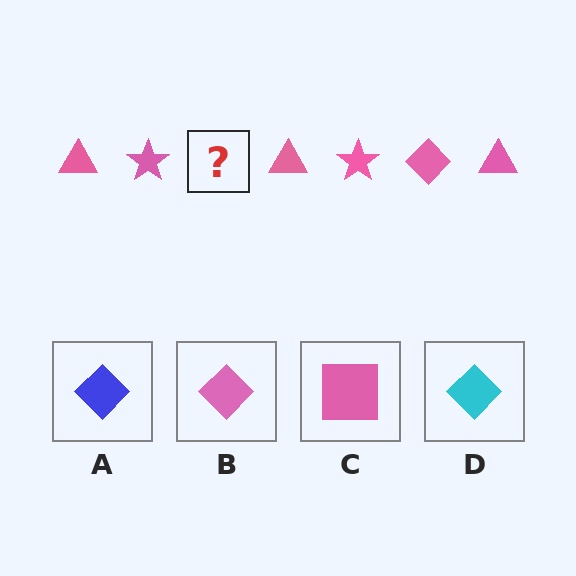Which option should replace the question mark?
Option B.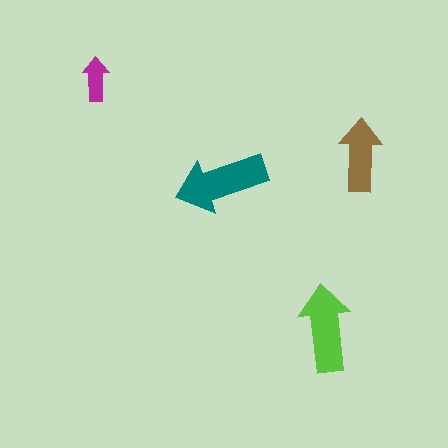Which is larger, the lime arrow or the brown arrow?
The lime one.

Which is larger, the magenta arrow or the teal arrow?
The teal one.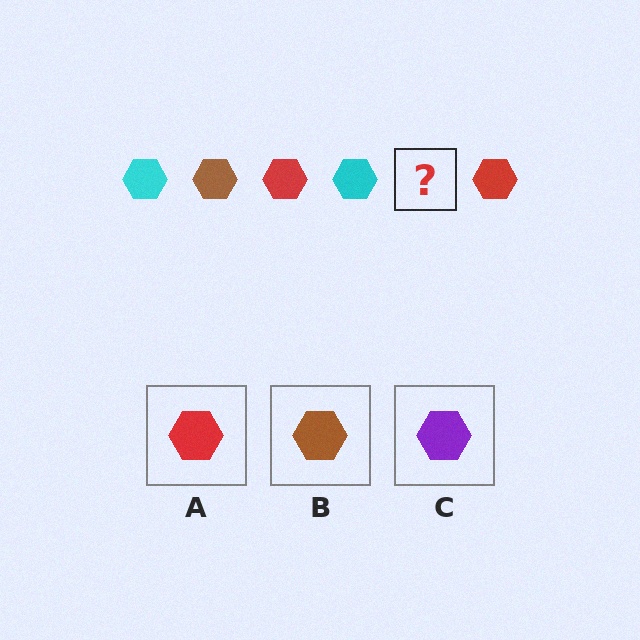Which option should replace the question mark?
Option B.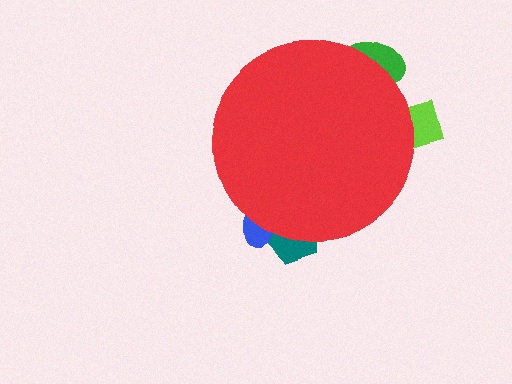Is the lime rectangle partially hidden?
Yes, the lime rectangle is partially hidden behind the red circle.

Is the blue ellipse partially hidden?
Yes, the blue ellipse is partially hidden behind the red circle.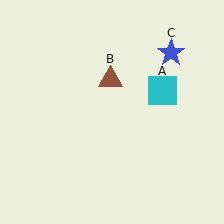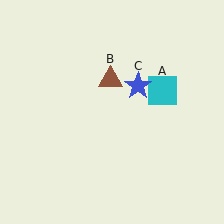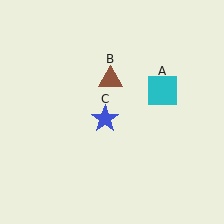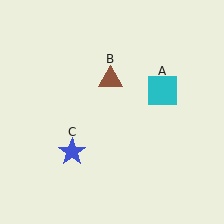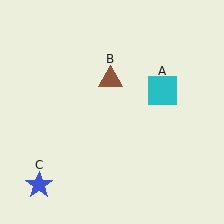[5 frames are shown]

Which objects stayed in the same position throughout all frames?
Cyan square (object A) and brown triangle (object B) remained stationary.